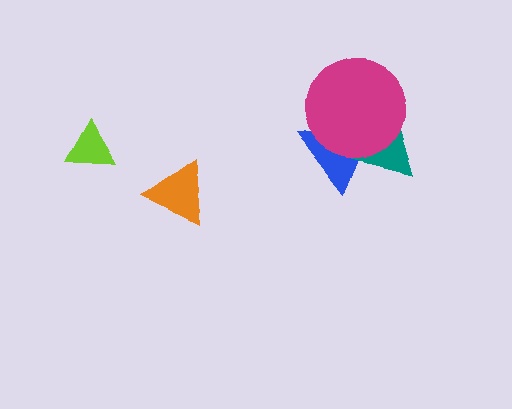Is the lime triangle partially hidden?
No, no other shape covers it.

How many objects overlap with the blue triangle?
2 objects overlap with the blue triangle.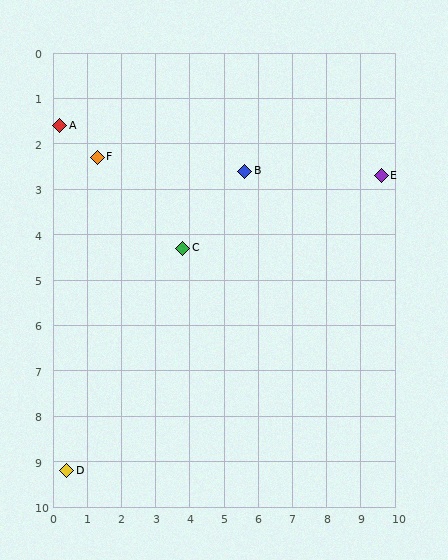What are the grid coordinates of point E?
Point E is at approximately (9.6, 2.7).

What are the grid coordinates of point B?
Point B is at approximately (5.6, 2.6).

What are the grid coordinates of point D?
Point D is at approximately (0.4, 9.2).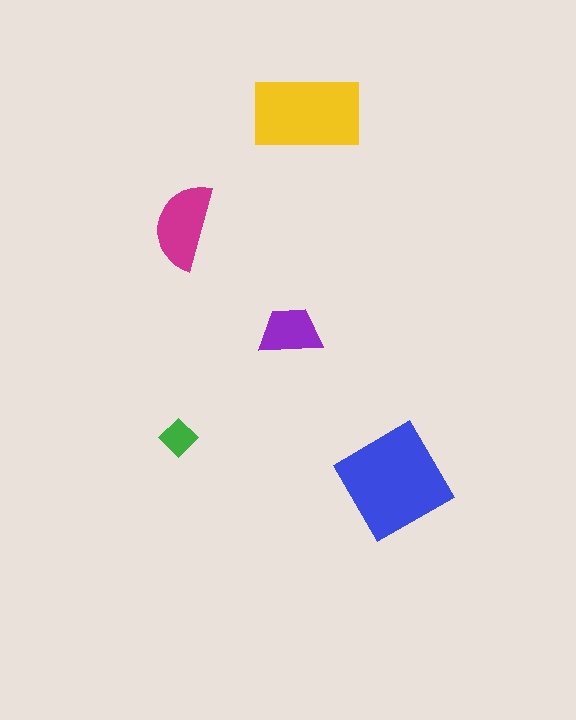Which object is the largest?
The blue diamond.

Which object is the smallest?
The green diamond.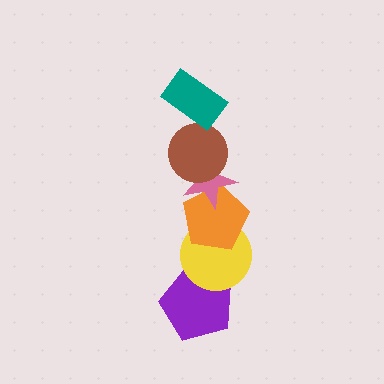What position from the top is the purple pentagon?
The purple pentagon is 6th from the top.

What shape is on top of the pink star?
The brown circle is on top of the pink star.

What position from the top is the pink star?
The pink star is 3rd from the top.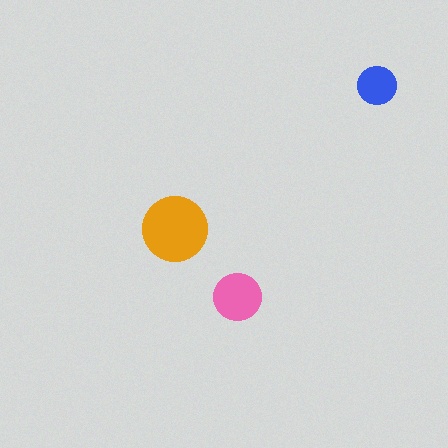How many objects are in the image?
There are 3 objects in the image.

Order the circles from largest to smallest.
the orange one, the pink one, the blue one.